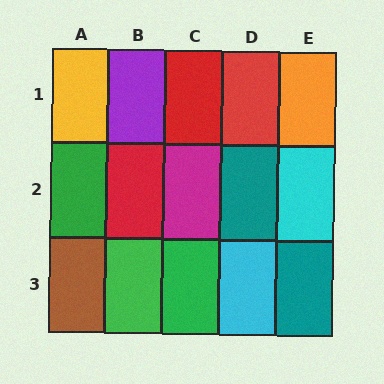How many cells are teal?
2 cells are teal.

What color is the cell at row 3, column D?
Cyan.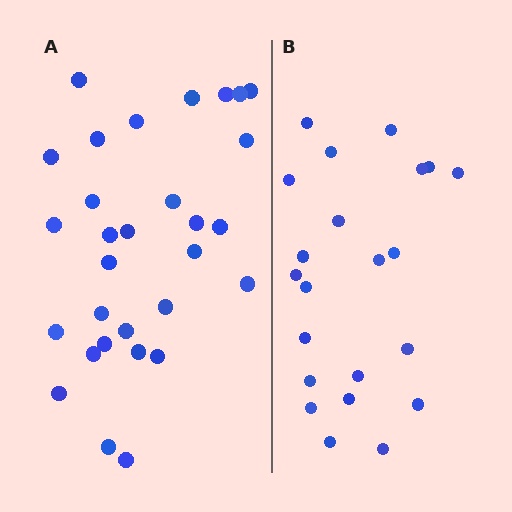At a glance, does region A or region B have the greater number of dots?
Region A (the left region) has more dots.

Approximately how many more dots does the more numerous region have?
Region A has roughly 8 or so more dots than region B.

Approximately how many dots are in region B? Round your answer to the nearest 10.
About 20 dots. (The exact count is 22, which rounds to 20.)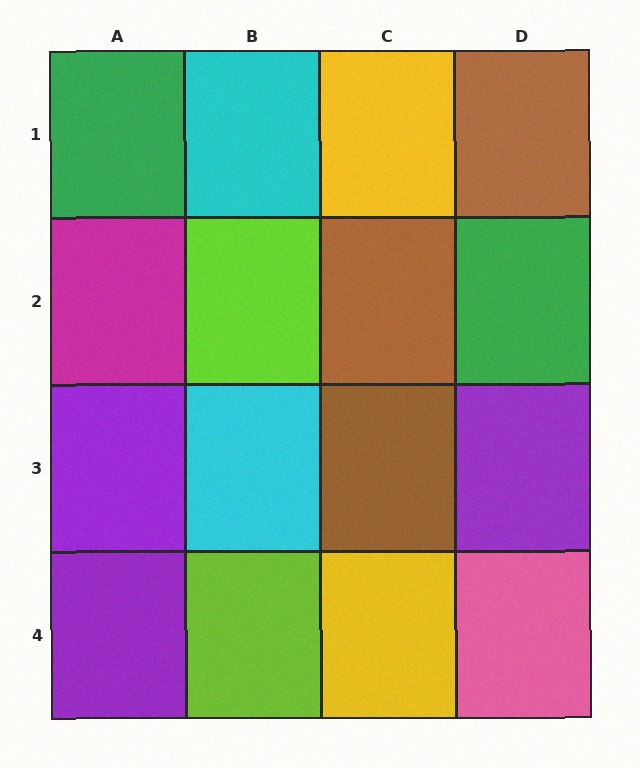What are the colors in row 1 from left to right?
Green, cyan, yellow, brown.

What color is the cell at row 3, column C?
Brown.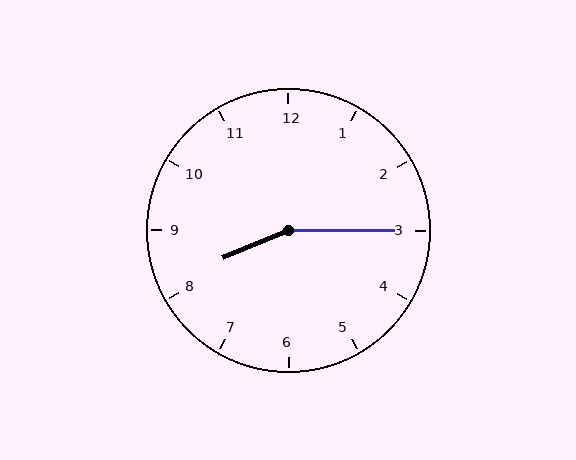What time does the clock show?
8:15.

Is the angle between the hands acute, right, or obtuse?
It is obtuse.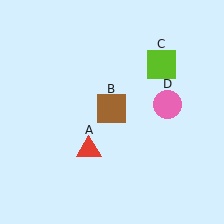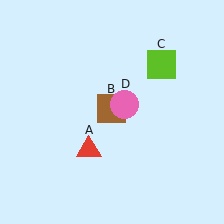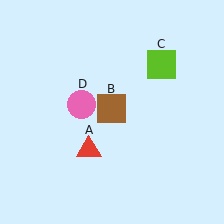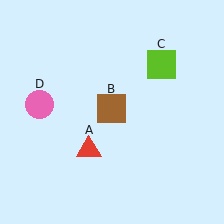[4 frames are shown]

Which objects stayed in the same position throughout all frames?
Red triangle (object A) and brown square (object B) and lime square (object C) remained stationary.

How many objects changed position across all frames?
1 object changed position: pink circle (object D).